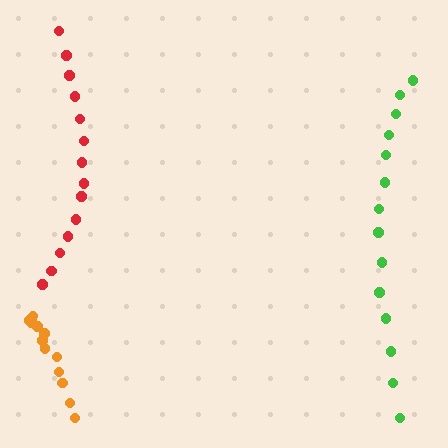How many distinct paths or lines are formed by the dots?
There are 3 distinct paths.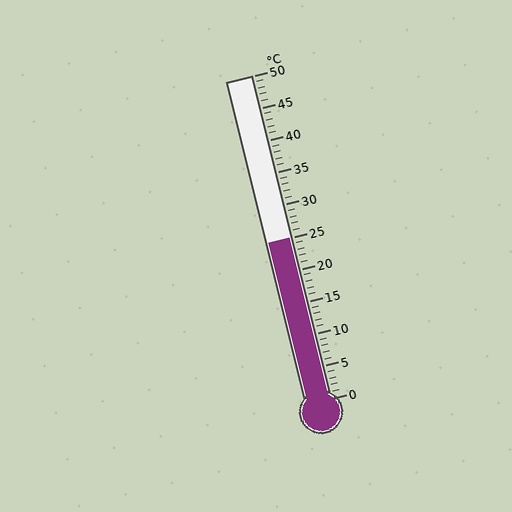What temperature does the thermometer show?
The thermometer shows approximately 25°C.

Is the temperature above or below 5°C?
The temperature is above 5°C.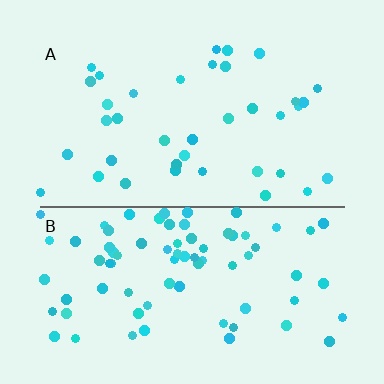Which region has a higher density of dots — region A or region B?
B (the bottom).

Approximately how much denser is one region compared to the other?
Approximately 2.1× — region B over region A.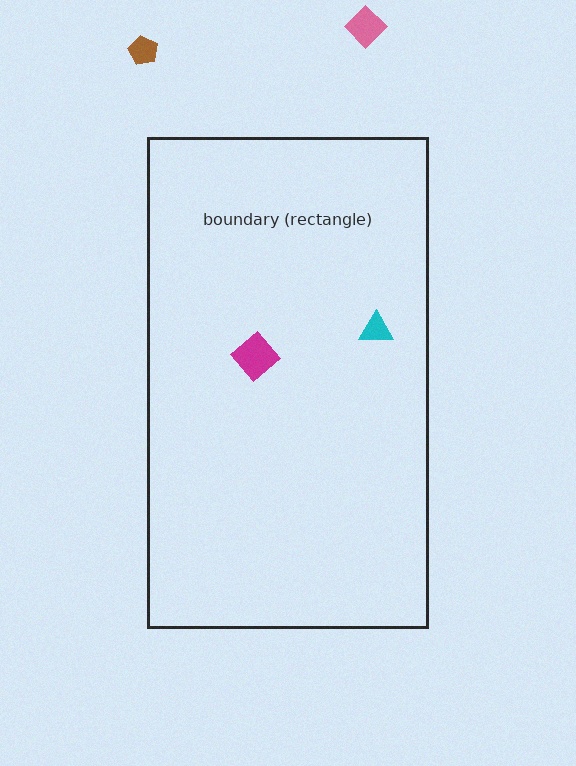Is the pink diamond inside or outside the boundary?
Outside.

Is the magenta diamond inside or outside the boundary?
Inside.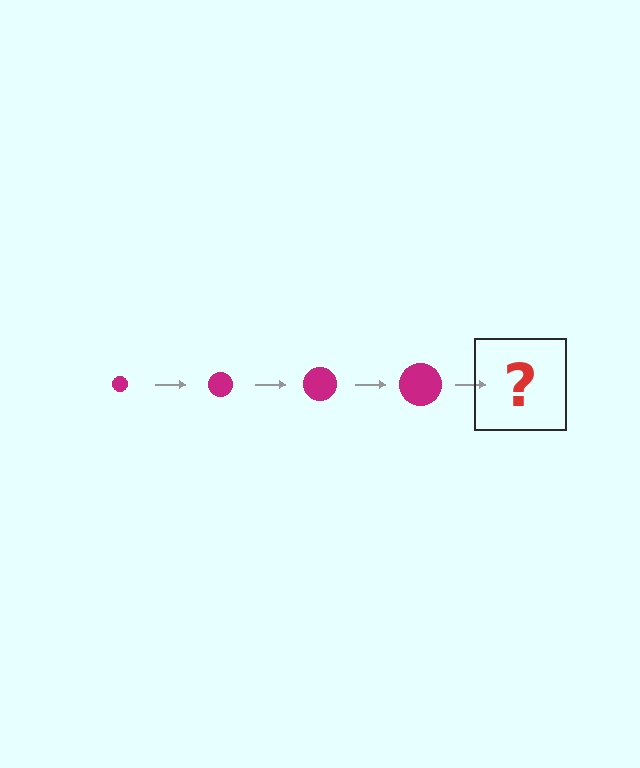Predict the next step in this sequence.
The next step is a magenta circle, larger than the previous one.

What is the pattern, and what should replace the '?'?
The pattern is that the circle gets progressively larger each step. The '?' should be a magenta circle, larger than the previous one.